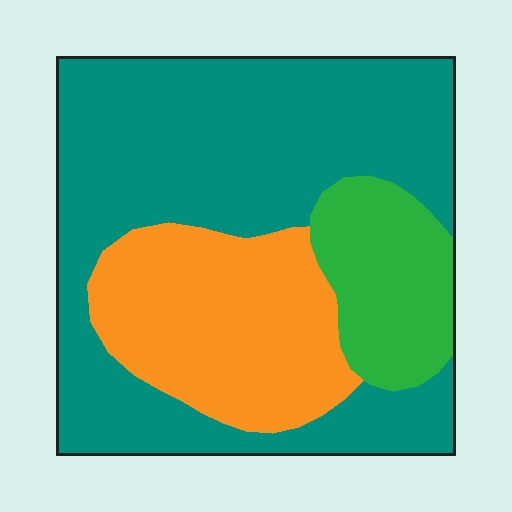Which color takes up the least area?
Green, at roughly 15%.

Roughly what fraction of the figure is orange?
Orange covers 26% of the figure.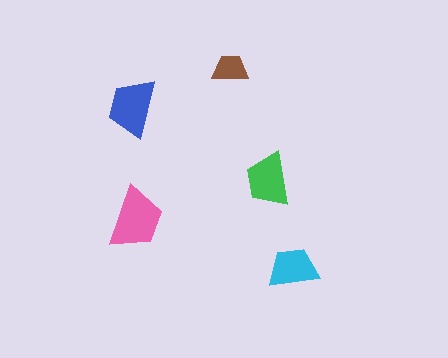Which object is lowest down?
The cyan trapezoid is bottommost.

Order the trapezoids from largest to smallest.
the pink one, the blue one, the green one, the cyan one, the brown one.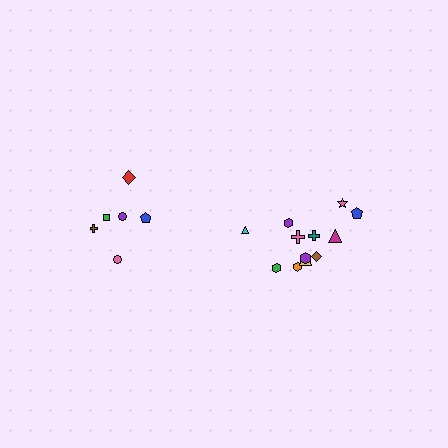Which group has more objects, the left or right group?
The right group.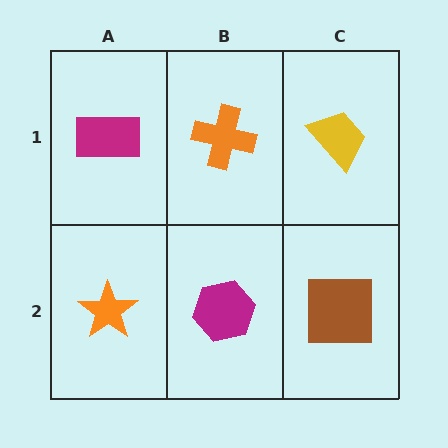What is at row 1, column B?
An orange cross.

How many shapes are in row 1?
3 shapes.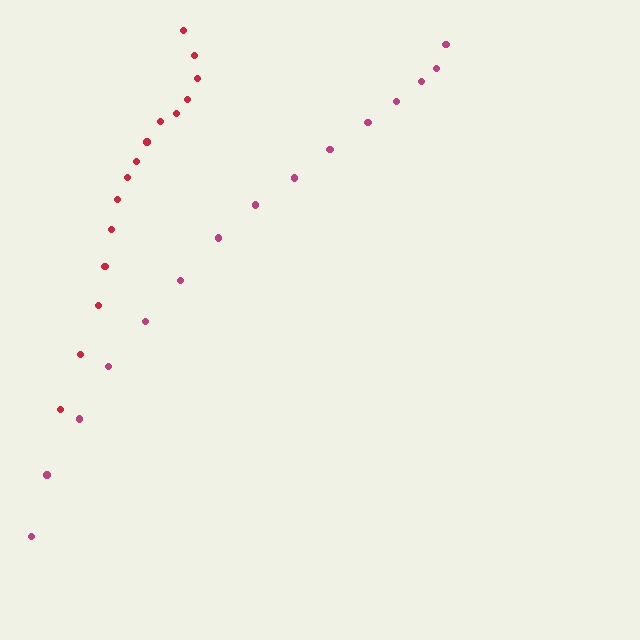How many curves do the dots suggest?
There are 2 distinct paths.